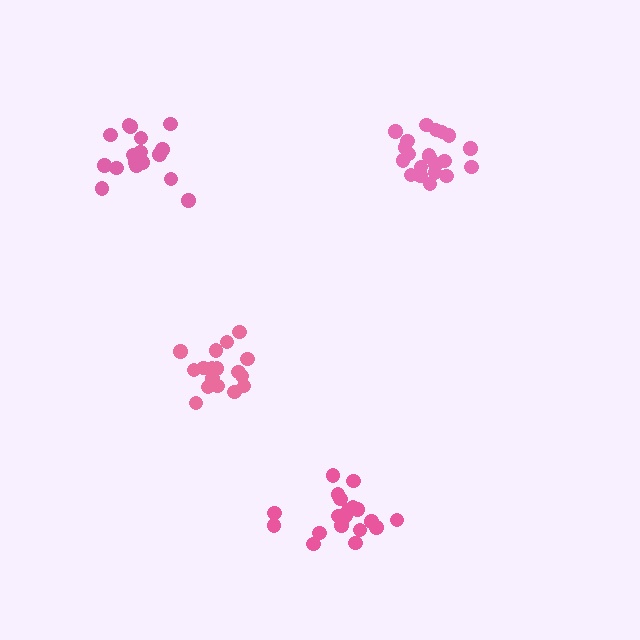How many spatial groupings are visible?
There are 4 spatial groupings.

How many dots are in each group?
Group 1: 17 dots, Group 2: 21 dots, Group 3: 21 dots, Group 4: 17 dots (76 total).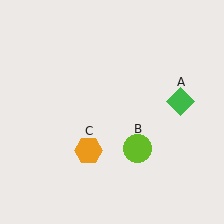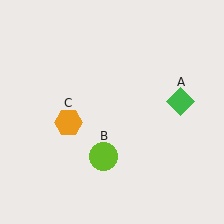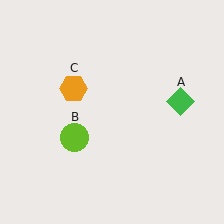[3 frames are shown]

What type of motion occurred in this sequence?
The lime circle (object B), orange hexagon (object C) rotated clockwise around the center of the scene.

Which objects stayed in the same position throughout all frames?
Green diamond (object A) remained stationary.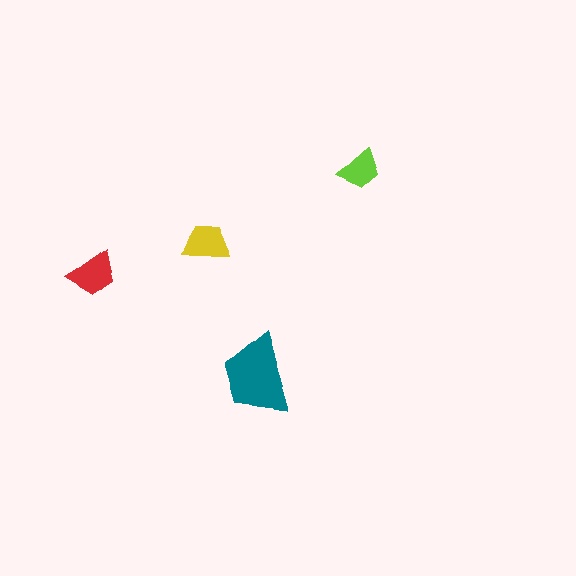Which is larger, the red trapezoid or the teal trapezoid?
The teal one.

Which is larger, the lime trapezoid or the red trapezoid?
The red one.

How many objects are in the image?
There are 4 objects in the image.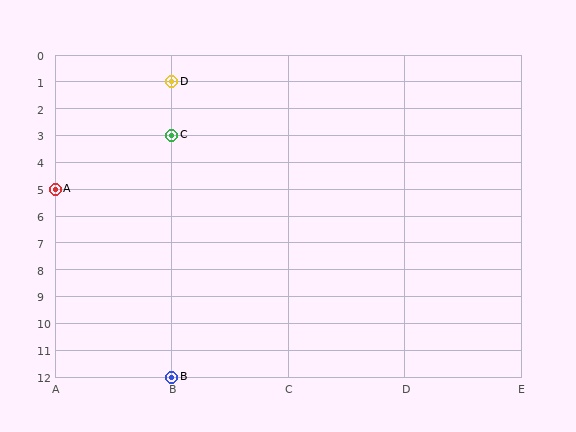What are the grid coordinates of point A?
Point A is at grid coordinates (A, 5).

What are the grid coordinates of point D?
Point D is at grid coordinates (B, 1).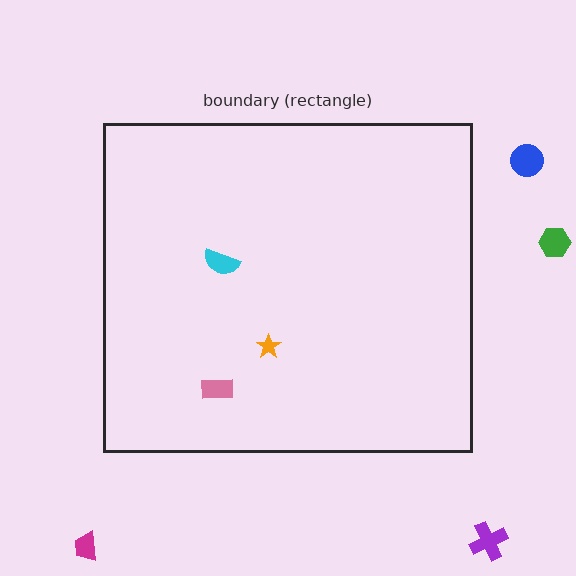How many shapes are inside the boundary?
3 inside, 4 outside.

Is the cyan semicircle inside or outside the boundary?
Inside.